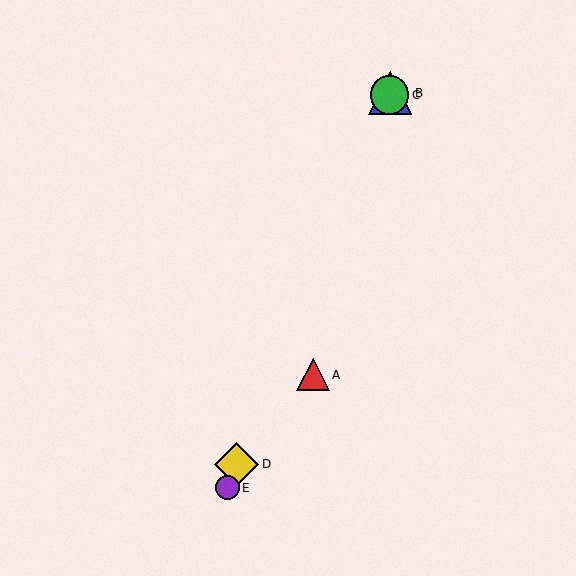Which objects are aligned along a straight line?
Objects B, C, D, E are aligned along a straight line.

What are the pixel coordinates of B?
Object B is at (390, 93).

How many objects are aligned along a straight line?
4 objects (B, C, D, E) are aligned along a straight line.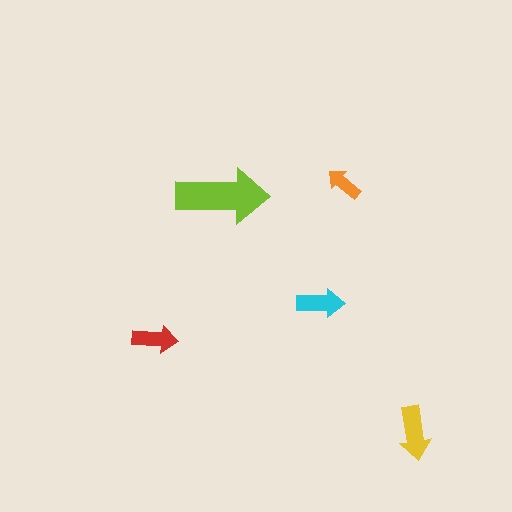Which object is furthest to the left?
The red arrow is leftmost.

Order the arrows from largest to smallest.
the lime one, the yellow one, the cyan one, the red one, the orange one.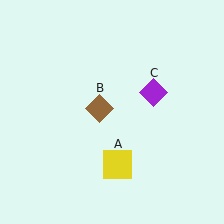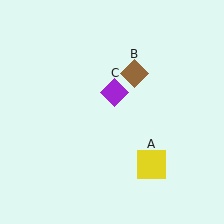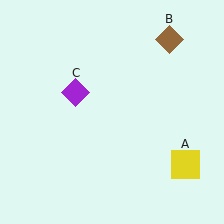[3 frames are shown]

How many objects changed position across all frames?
3 objects changed position: yellow square (object A), brown diamond (object B), purple diamond (object C).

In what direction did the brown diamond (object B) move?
The brown diamond (object B) moved up and to the right.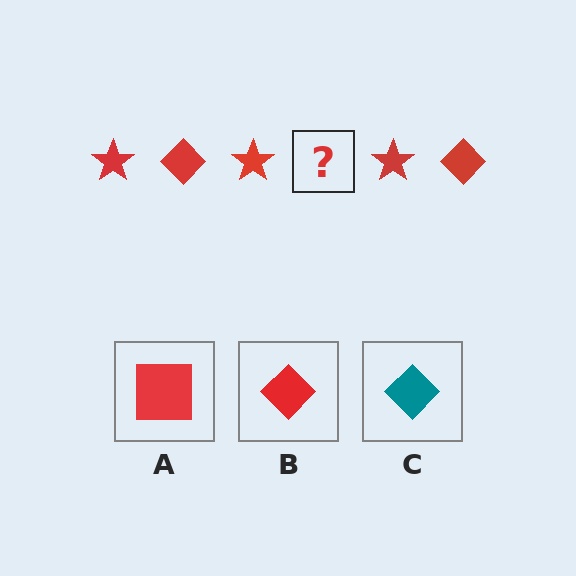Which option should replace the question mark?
Option B.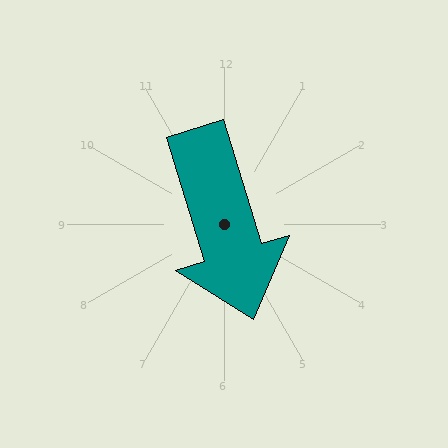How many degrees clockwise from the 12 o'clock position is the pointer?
Approximately 163 degrees.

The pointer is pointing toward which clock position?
Roughly 5 o'clock.